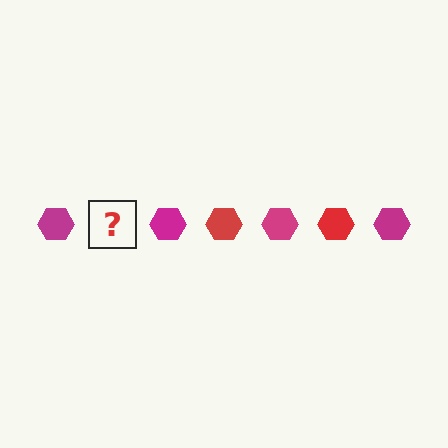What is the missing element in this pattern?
The missing element is a red hexagon.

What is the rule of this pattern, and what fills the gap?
The rule is that the pattern cycles through magenta, red hexagons. The gap should be filled with a red hexagon.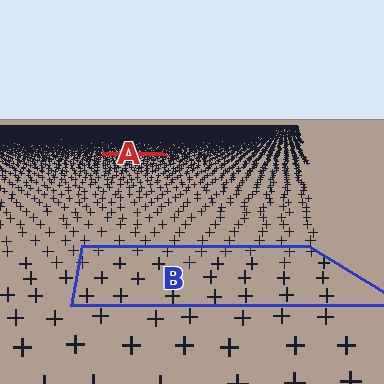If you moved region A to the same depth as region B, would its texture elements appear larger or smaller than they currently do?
They would appear larger. At a closer depth, the same texture elements are projected at a bigger on-screen size.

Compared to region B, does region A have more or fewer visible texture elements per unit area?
Region A has more texture elements per unit area — they are packed more densely because it is farther away.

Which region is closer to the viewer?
Region B is closer. The texture elements there are larger and more spread out.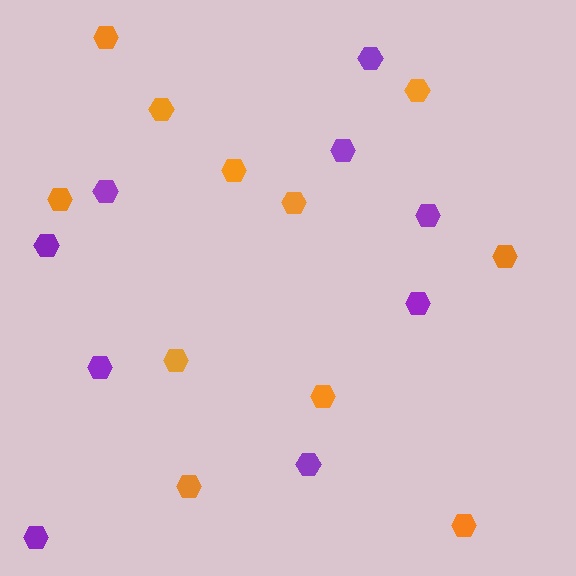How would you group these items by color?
There are 2 groups: one group of orange hexagons (11) and one group of purple hexagons (9).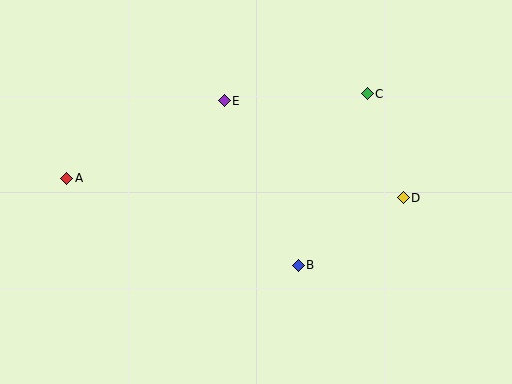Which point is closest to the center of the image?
Point B at (298, 265) is closest to the center.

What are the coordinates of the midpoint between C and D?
The midpoint between C and D is at (385, 146).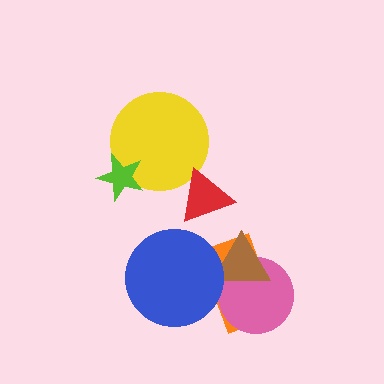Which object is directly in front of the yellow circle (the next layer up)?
The lime star is directly in front of the yellow circle.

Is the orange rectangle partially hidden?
Yes, it is partially covered by another shape.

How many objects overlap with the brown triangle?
3 objects overlap with the brown triangle.